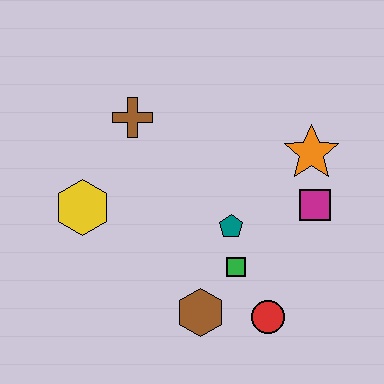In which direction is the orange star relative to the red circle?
The orange star is above the red circle.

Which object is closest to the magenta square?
The orange star is closest to the magenta square.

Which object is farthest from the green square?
The brown cross is farthest from the green square.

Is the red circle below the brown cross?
Yes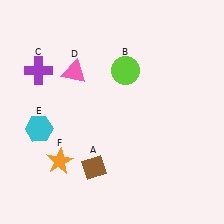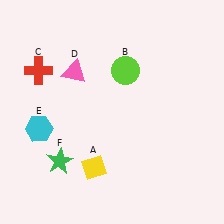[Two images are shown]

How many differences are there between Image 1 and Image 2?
There are 3 differences between the two images.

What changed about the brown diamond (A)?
In Image 1, A is brown. In Image 2, it changed to yellow.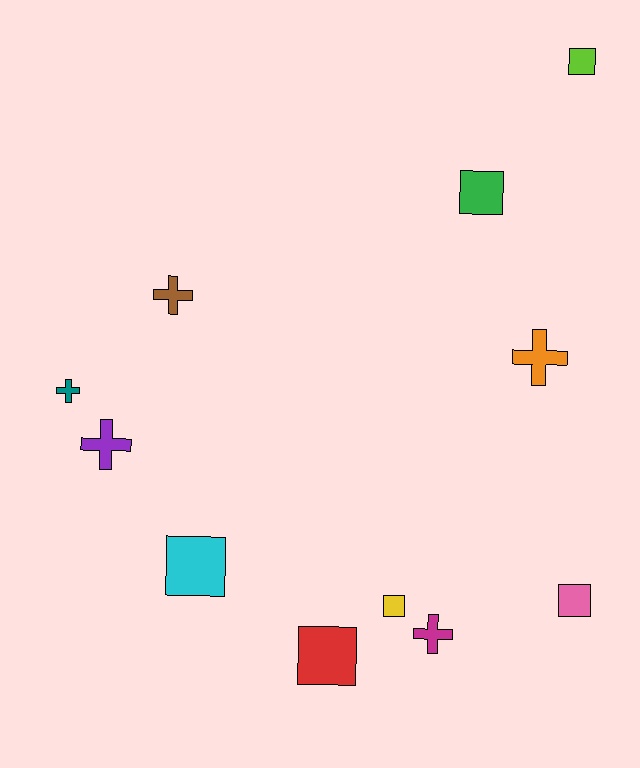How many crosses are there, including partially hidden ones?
There are 5 crosses.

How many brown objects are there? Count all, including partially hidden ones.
There is 1 brown object.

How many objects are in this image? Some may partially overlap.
There are 11 objects.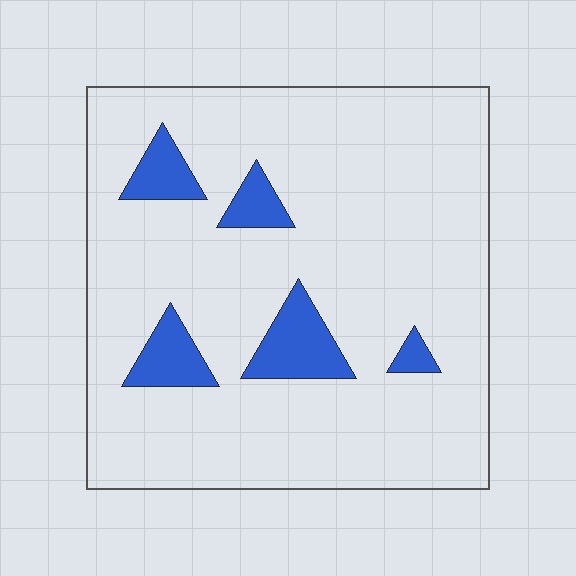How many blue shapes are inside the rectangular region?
5.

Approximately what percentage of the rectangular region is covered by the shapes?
Approximately 10%.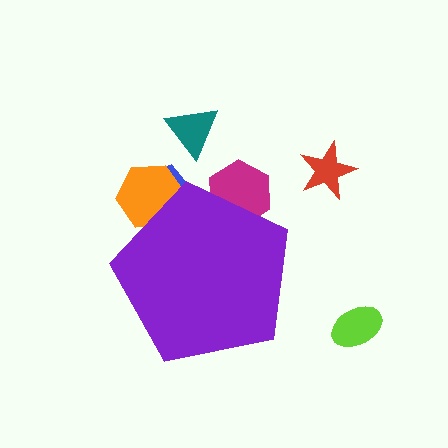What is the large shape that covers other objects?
A purple pentagon.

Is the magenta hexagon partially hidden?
Yes, the magenta hexagon is partially hidden behind the purple pentagon.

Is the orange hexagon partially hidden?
Yes, the orange hexagon is partially hidden behind the purple pentagon.